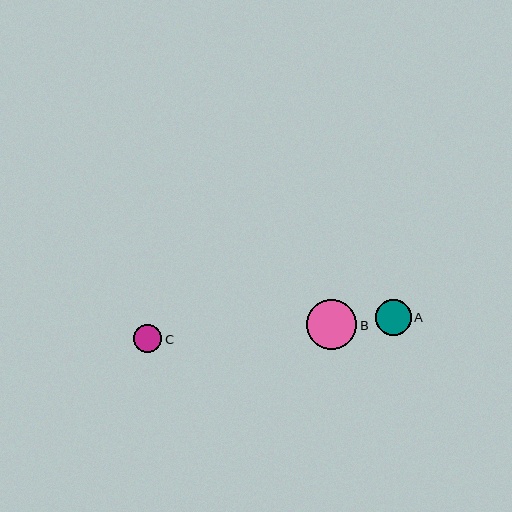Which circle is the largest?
Circle B is the largest with a size of approximately 50 pixels.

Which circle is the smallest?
Circle C is the smallest with a size of approximately 28 pixels.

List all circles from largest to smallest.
From largest to smallest: B, A, C.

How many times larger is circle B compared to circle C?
Circle B is approximately 1.8 times the size of circle C.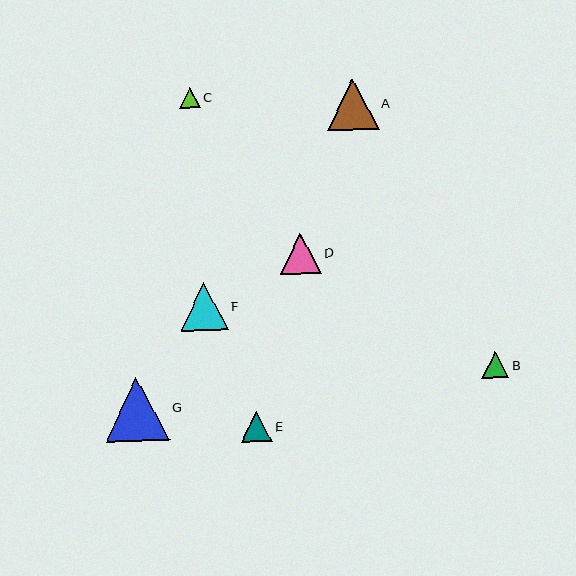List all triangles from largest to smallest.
From largest to smallest: G, A, F, D, E, B, C.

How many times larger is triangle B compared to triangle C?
Triangle B is approximately 1.3 times the size of triangle C.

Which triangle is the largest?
Triangle G is the largest with a size of approximately 64 pixels.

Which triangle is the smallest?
Triangle C is the smallest with a size of approximately 20 pixels.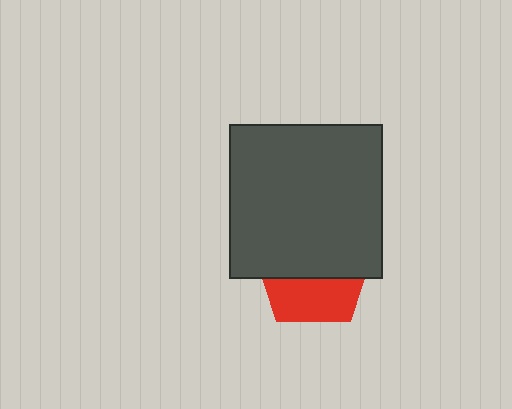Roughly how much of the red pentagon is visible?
A small part of it is visible (roughly 39%).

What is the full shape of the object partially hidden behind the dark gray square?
The partially hidden object is a red pentagon.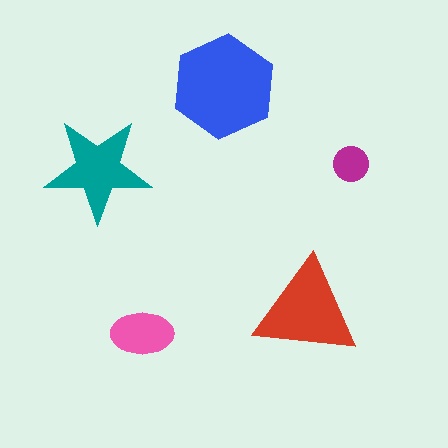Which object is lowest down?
The pink ellipse is bottommost.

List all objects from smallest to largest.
The magenta circle, the pink ellipse, the teal star, the red triangle, the blue hexagon.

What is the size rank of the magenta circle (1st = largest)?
5th.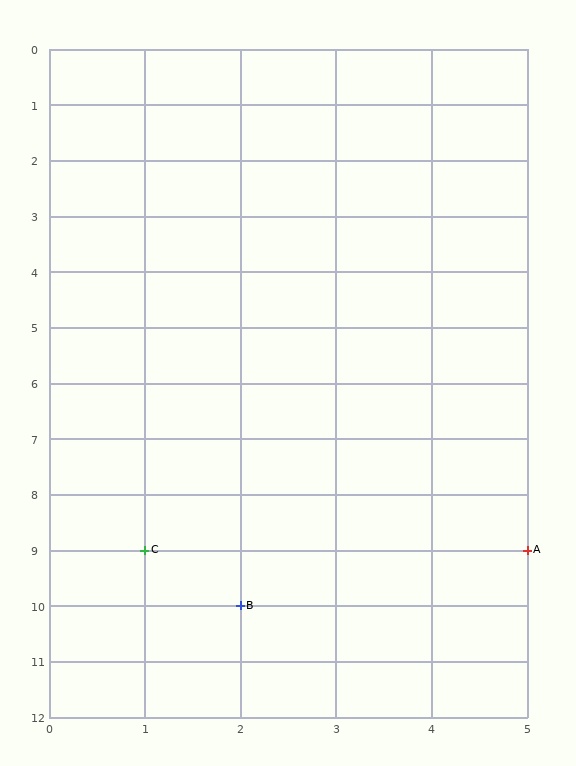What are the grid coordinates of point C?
Point C is at grid coordinates (1, 9).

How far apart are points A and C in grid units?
Points A and C are 4 columns apart.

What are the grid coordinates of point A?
Point A is at grid coordinates (5, 9).